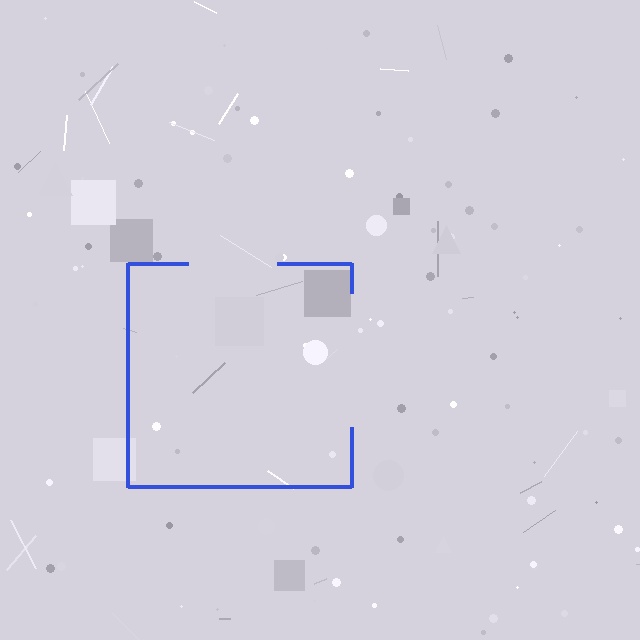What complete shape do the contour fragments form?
The contour fragments form a square.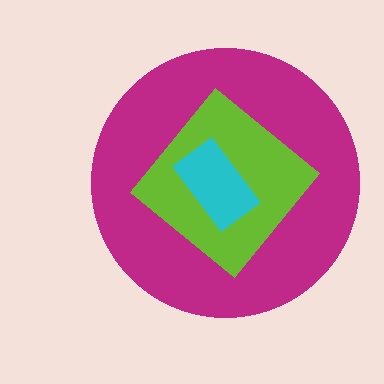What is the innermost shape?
The cyan rectangle.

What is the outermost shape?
The magenta circle.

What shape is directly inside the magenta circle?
The lime diamond.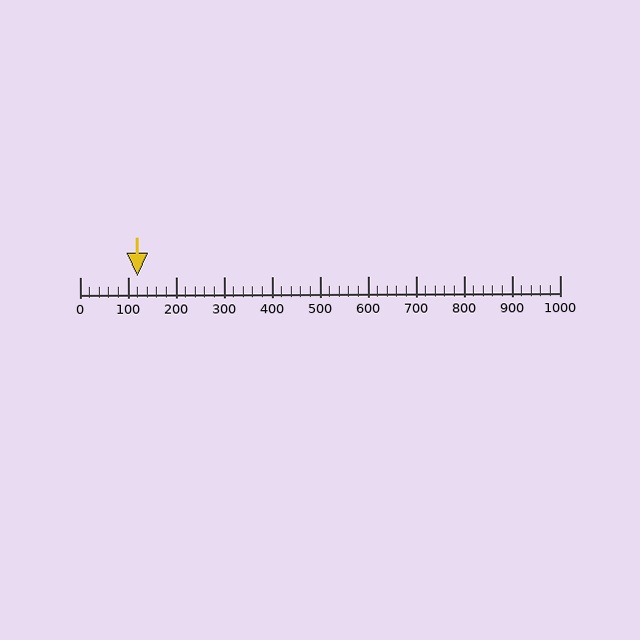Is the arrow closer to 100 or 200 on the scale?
The arrow is closer to 100.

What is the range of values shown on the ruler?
The ruler shows values from 0 to 1000.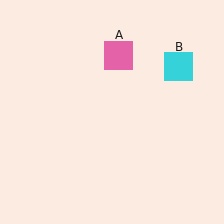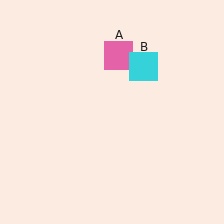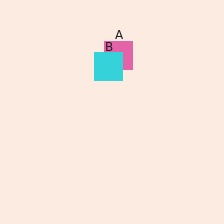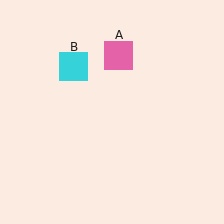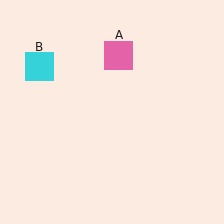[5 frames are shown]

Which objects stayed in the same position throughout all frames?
Pink square (object A) remained stationary.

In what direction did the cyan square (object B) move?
The cyan square (object B) moved left.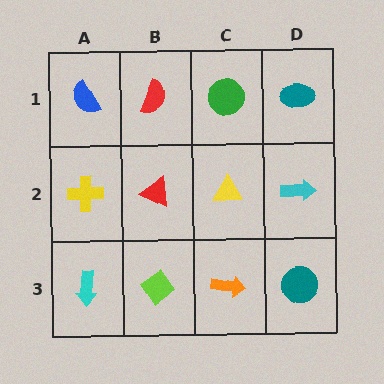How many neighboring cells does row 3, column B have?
3.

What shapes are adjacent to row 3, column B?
A red triangle (row 2, column B), a cyan arrow (row 3, column A), an orange arrow (row 3, column C).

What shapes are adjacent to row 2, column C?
A green circle (row 1, column C), an orange arrow (row 3, column C), a red triangle (row 2, column B), a cyan arrow (row 2, column D).